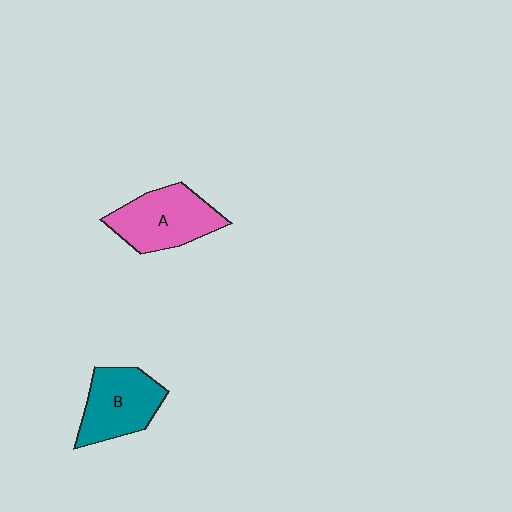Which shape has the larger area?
Shape A (pink).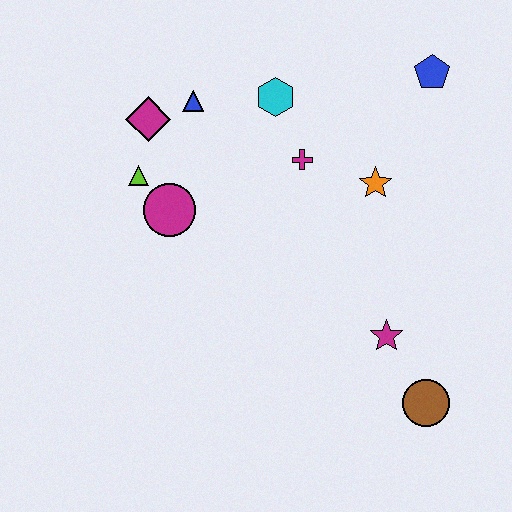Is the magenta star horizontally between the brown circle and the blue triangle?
Yes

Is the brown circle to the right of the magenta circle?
Yes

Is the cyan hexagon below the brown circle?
No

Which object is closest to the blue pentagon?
The orange star is closest to the blue pentagon.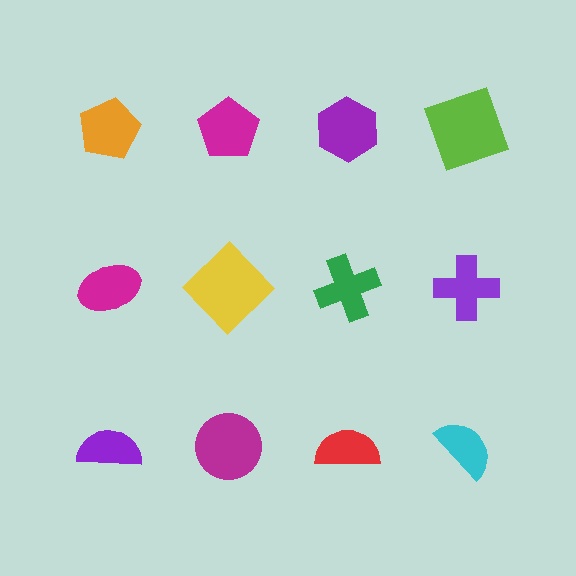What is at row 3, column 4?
A cyan semicircle.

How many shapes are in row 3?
4 shapes.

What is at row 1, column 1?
An orange pentagon.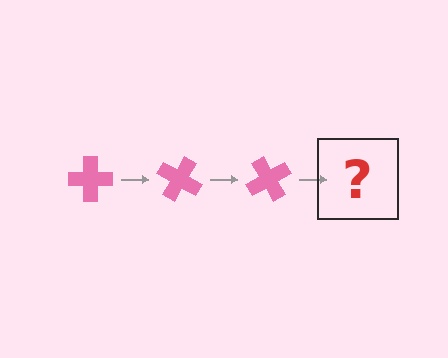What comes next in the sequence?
The next element should be a pink cross rotated 90 degrees.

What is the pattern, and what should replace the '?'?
The pattern is that the cross rotates 30 degrees each step. The '?' should be a pink cross rotated 90 degrees.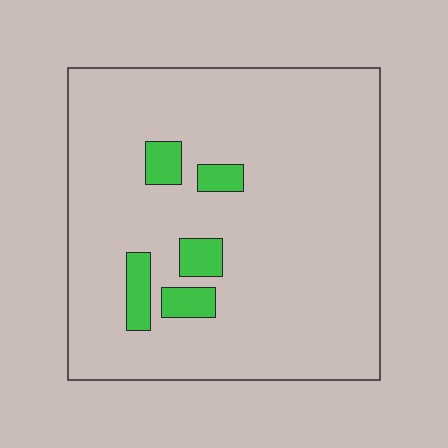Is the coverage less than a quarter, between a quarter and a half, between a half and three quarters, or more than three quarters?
Less than a quarter.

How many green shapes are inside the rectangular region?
5.